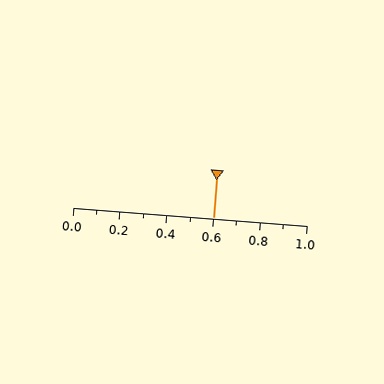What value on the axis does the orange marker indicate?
The marker indicates approximately 0.6.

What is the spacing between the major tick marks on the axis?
The major ticks are spaced 0.2 apart.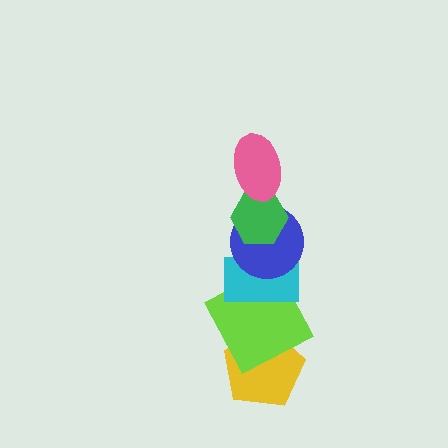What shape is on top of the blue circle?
The green hexagon is on top of the blue circle.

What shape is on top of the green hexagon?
The pink ellipse is on top of the green hexagon.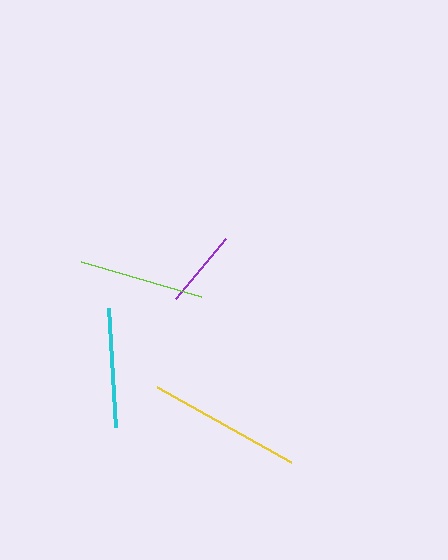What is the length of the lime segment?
The lime segment is approximately 126 pixels long.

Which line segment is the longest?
The yellow line is the longest at approximately 153 pixels.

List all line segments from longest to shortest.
From longest to shortest: yellow, lime, cyan, purple.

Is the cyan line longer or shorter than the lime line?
The lime line is longer than the cyan line.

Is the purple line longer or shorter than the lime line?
The lime line is longer than the purple line.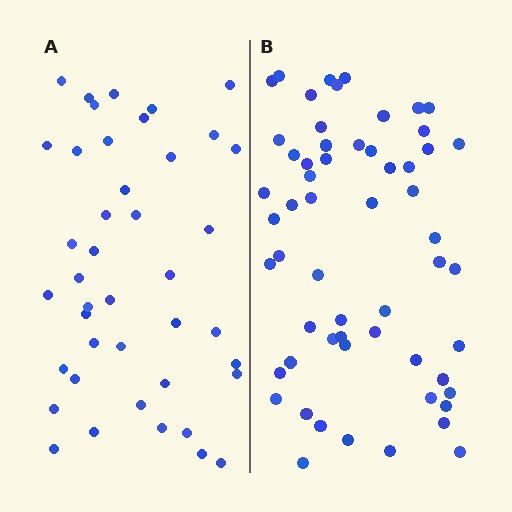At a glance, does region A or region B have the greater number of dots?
Region B (the right region) has more dots.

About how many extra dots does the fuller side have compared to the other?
Region B has approximately 15 more dots than region A.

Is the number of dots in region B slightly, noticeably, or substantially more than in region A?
Region B has noticeably more, but not dramatically so. The ratio is roughly 1.4 to 1.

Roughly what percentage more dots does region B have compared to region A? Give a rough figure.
About 40% more.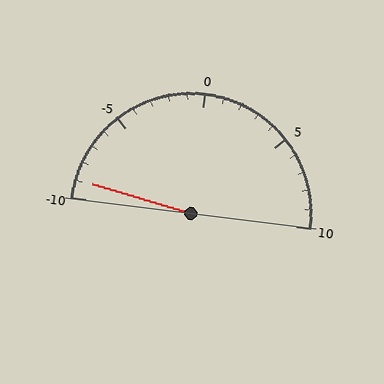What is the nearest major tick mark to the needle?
The nearest major tick mark is -10.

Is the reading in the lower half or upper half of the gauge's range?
The reading is in the lower half of the range (-10 to 10).